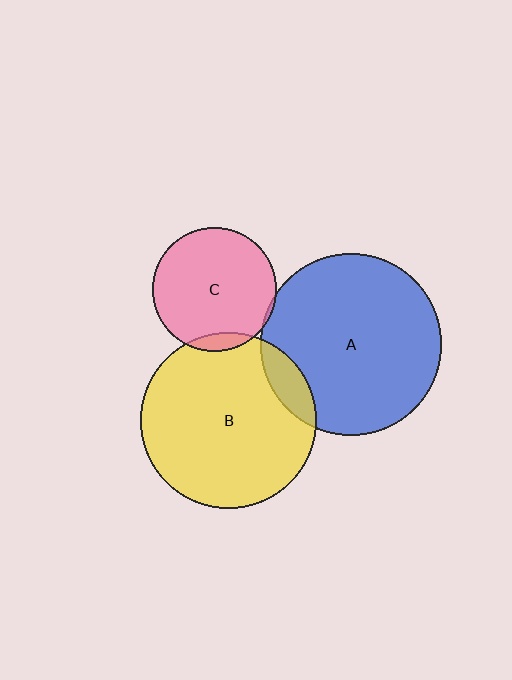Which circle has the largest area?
Circle A (blue).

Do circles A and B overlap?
Yes.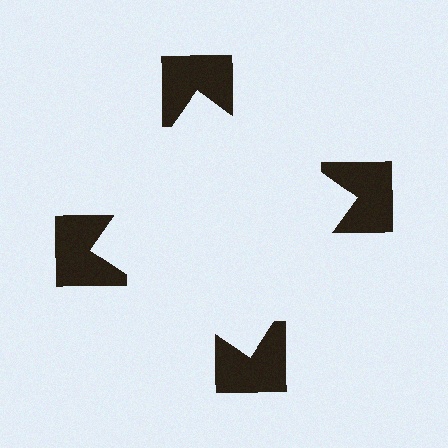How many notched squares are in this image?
There are 4 — one at each vertex of the illusory square.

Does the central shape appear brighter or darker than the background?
It typically appears slightly brighter than the background, even though no actual brightness change is drawn.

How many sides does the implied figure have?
4 sides.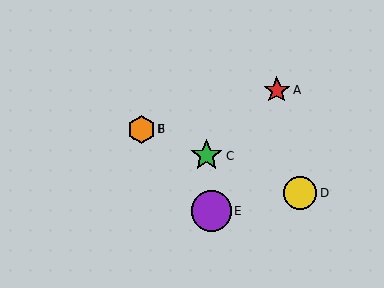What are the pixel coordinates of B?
Object B is at (141, 129).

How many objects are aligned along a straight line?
4 objects (B, C, D, F) are aligned along a straight line.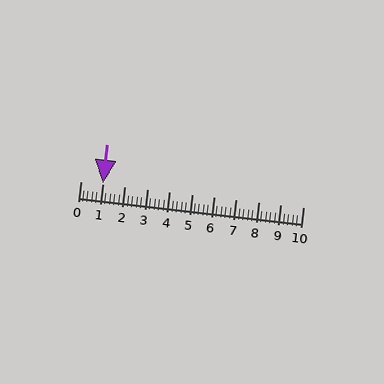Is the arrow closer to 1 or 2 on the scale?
The arrow is closer to 1.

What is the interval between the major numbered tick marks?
The major tick marks are spaced 1 units apart.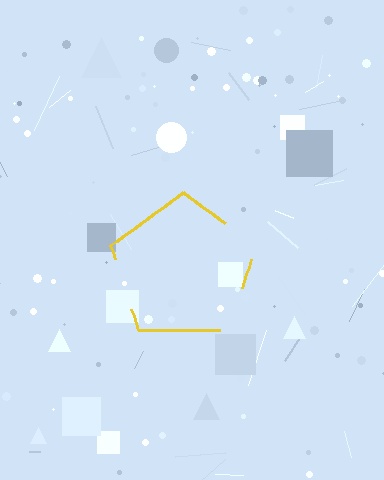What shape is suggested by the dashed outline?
The dashed outline suggests a pentagon.